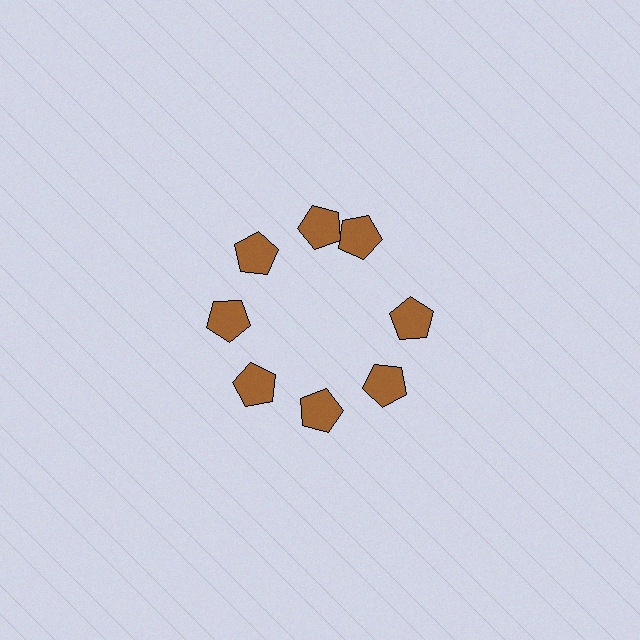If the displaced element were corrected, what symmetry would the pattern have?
It would have 8-fold rotational symmetry — the pattern would map onto itself every 45 degrees.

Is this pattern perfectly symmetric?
No. The 8 brown pentagons are arranged in a ring, but one element near the 2 o'clock position is rotated out of alignment along the ring, breaking the 8-fold rotational symmetry.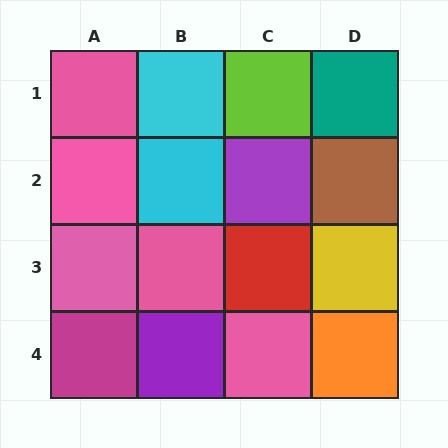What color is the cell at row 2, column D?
Brown.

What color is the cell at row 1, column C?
Lime.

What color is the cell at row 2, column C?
Purple.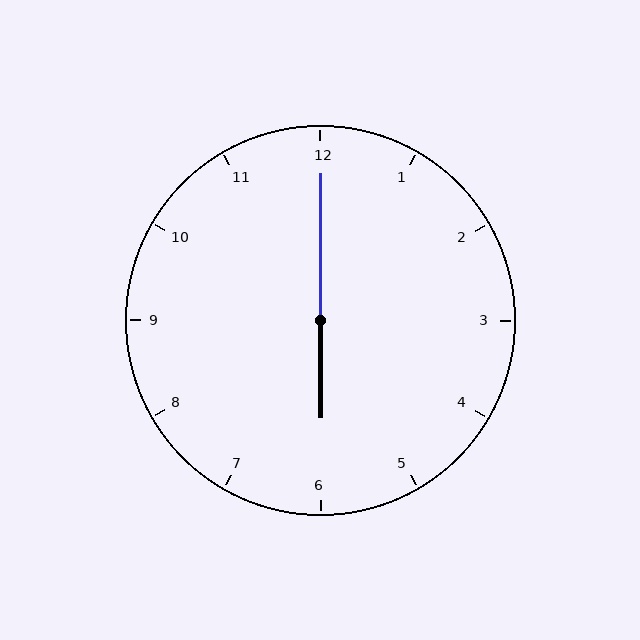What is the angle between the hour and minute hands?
Approximately 180 degrees.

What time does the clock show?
6:00.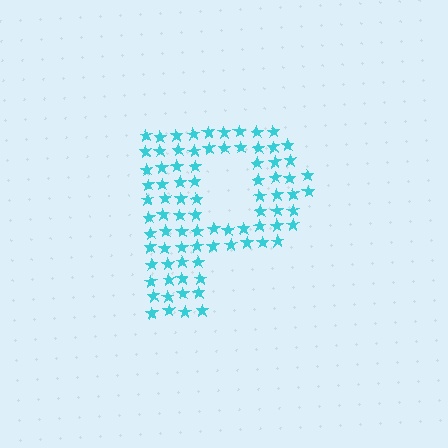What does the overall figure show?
The overall figure shows the letter P.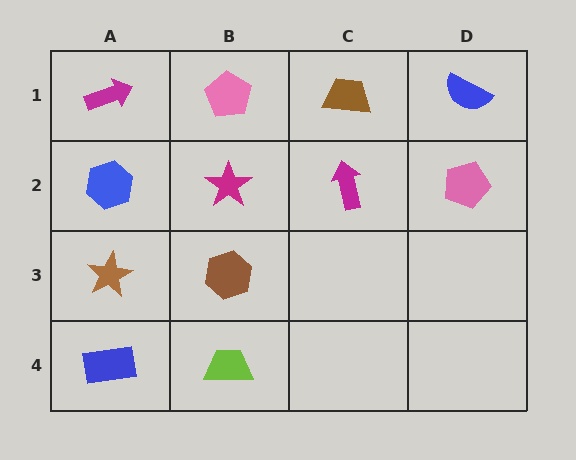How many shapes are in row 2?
4 shapes.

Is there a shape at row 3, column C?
No, that cell is empty.